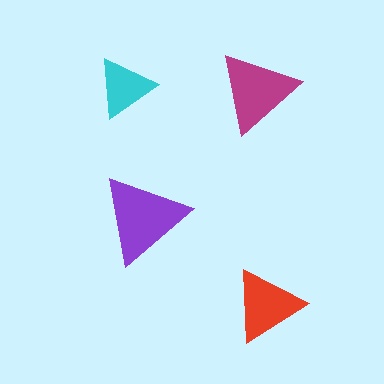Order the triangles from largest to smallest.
the purple one, the magenta one, the red one, the cyan one.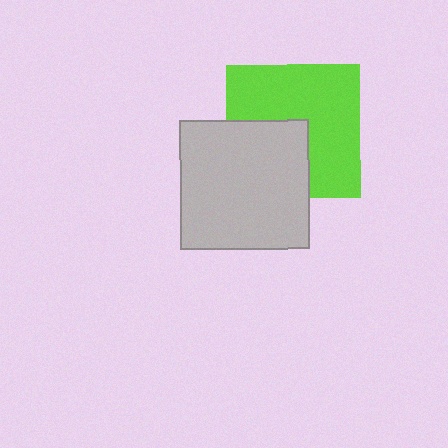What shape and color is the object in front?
The object in front is a light gray square.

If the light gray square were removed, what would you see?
You would see the complete lime square.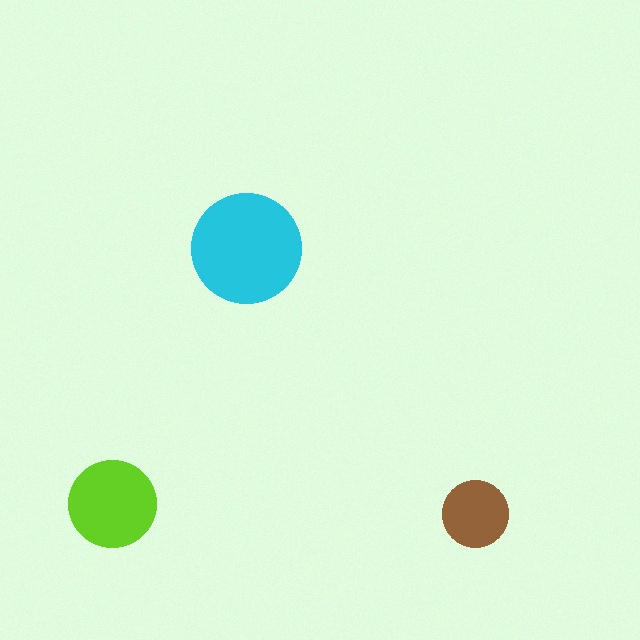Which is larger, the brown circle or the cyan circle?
The cyan one.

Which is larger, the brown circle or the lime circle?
The lime one.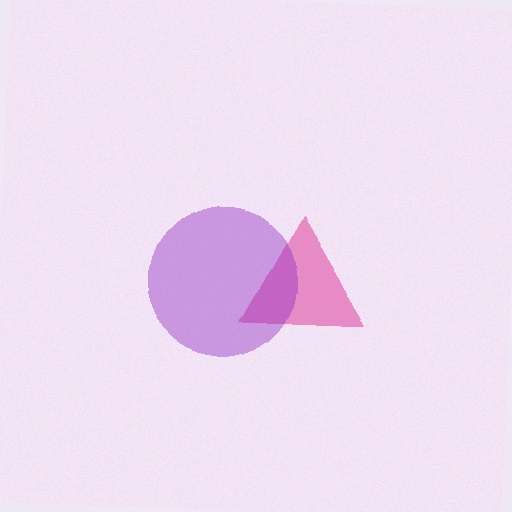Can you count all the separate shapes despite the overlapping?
Yes, there are 2 separate shapes.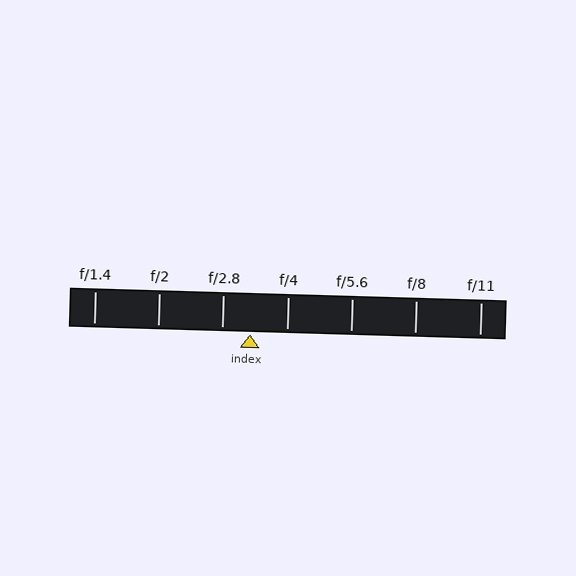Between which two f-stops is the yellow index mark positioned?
The index mark is between f/2.8 and f/4.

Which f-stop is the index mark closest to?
The index mark is closest to f/2.8.